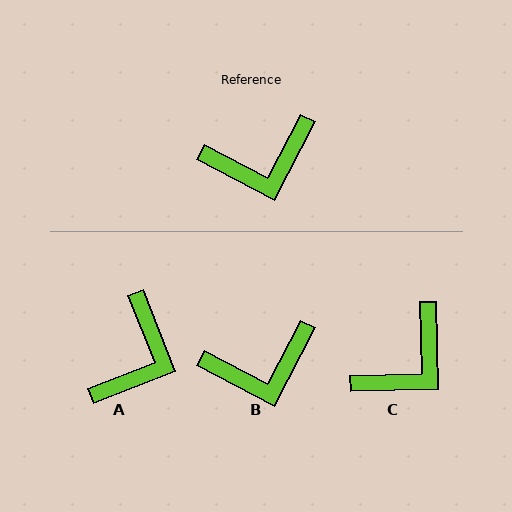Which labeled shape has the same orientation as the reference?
B.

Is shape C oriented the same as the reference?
No, it is off by about 29 degrees.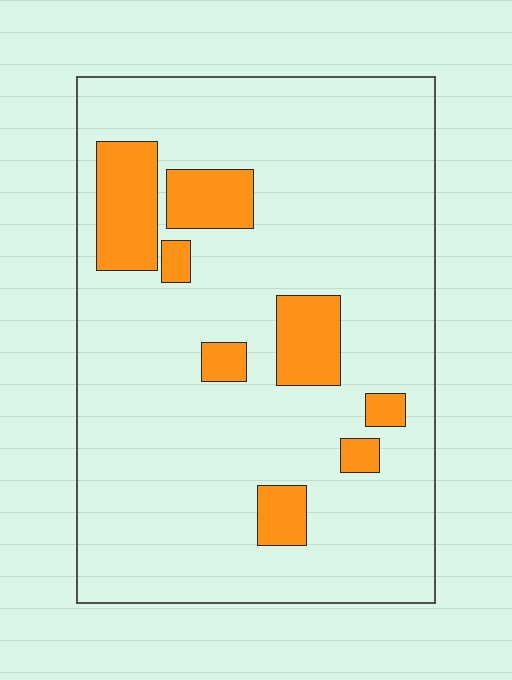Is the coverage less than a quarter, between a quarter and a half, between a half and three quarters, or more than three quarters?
Less than a quarter.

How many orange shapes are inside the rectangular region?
8.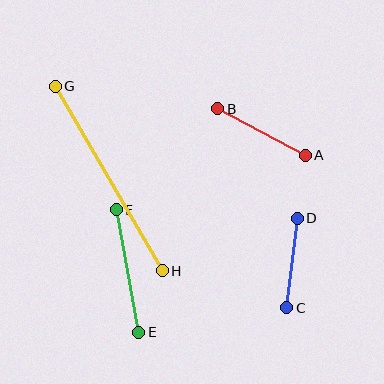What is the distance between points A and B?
The distance is approximately 99 pixels.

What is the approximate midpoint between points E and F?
The midpoint is at approximately (127, 271) pixels.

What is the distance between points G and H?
The distance is approximately 213 pixels.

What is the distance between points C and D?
The distance is approximately 90 pixels.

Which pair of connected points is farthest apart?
Points G and H are farthest apart.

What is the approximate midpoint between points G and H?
The midpoint is at approximately (109, 179) pixels.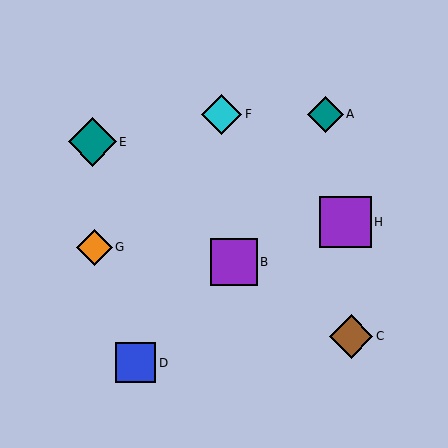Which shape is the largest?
The purple square (labeled H) is the largest.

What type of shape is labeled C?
Shape C is a brown diamond.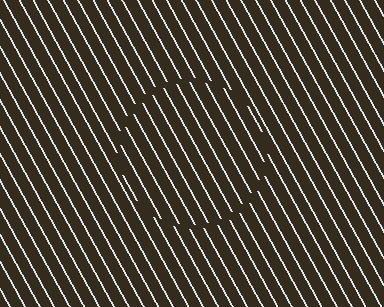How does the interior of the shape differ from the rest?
The interior of the shape contains the same grating, shifted by half a period — the contour is defined by the phase discontinuity where line-ends from the inner and outer gratings abut.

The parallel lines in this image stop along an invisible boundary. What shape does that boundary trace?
An illusory circle. The interior of the shape contains the same grating, shifted by half a period — the contour is defined by the phase discontinuity where line-ends from the inner and outer gratings abut.